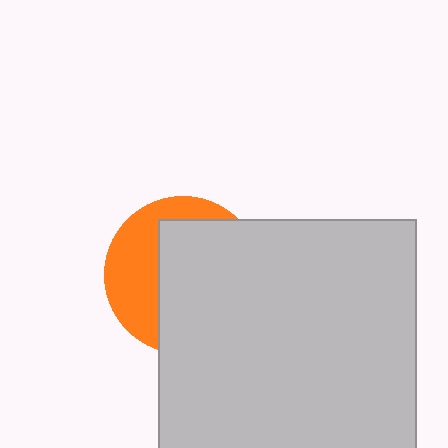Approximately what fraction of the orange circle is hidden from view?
Roughly 63% of the orange circle is hidden behind the light gray rectangle.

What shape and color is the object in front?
The object in front is a light gray rectangle.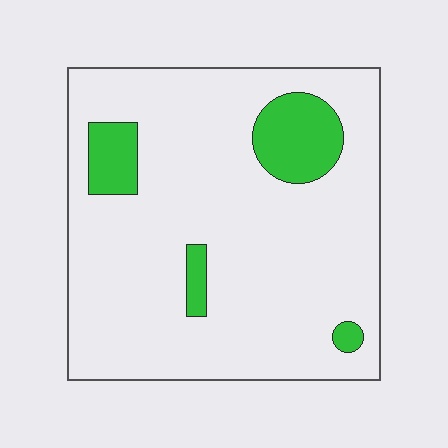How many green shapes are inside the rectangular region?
4.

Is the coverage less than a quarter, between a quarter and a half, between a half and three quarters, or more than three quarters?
Less than a quarter.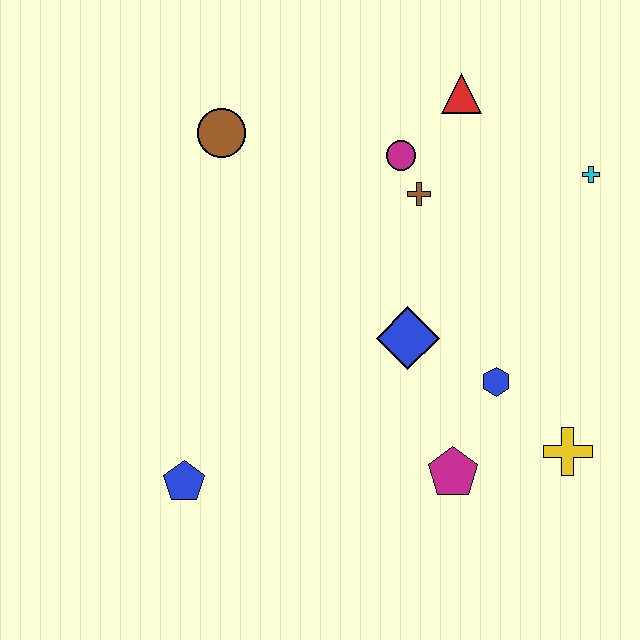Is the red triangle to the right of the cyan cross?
No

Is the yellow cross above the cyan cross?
No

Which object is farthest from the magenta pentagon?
The brown circle is farthest from the magenta pentagon.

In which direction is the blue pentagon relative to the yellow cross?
The blue pentagon is to the left of the yellow cross.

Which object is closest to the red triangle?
The magenta circle is closest to the red triangle.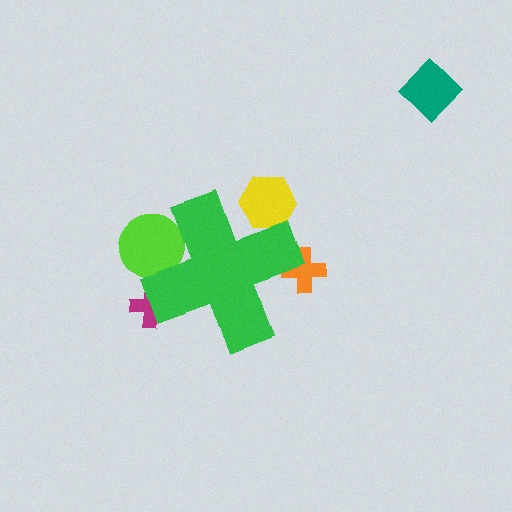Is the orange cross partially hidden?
Yes, the orange cross is partially hidden behind the green cross.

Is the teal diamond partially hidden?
No, the teal diamond is fully visible.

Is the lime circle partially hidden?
Yes, the lime circle is partially hidden behind the green cross.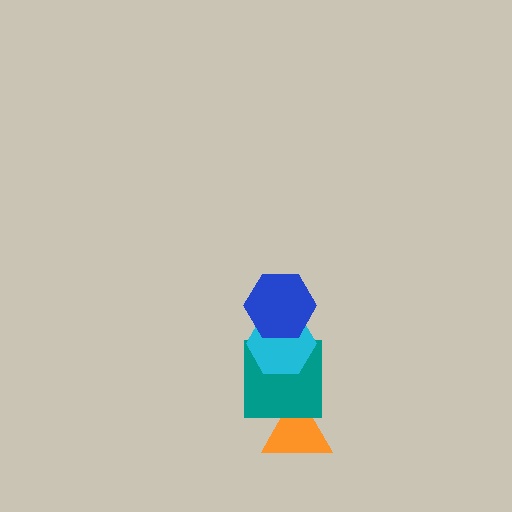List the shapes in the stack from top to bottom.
From top to bottom: the blue hexagon, the cyan hexagon, the teal square, the orange triangle.